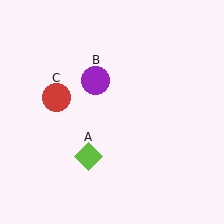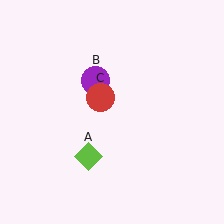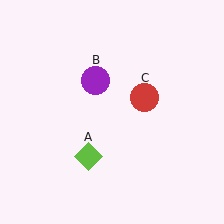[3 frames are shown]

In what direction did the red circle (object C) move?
The red circle (object C) moved right.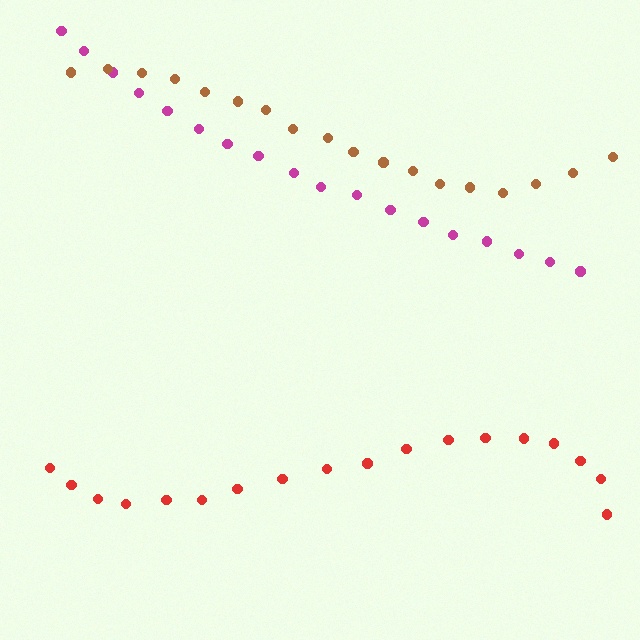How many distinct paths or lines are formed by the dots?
There are 3 distinct paths.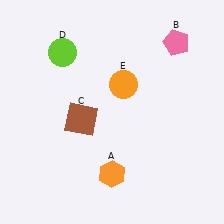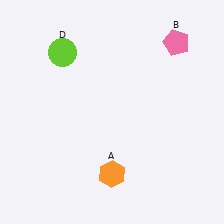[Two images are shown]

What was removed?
The orange circle (E), the brown square (C) were removed in Image 2.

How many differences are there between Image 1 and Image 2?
There are 2 differences between the two images.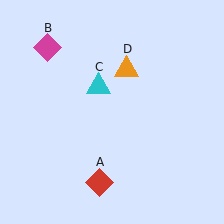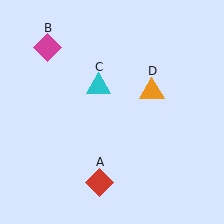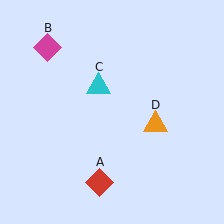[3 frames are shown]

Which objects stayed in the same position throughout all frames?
Red diamond (object A) and magenta diamond (object B) and cyan triangle (object C) remained stationary.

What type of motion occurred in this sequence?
The orange triangle (object D) rotated clockwise around the center of the scene.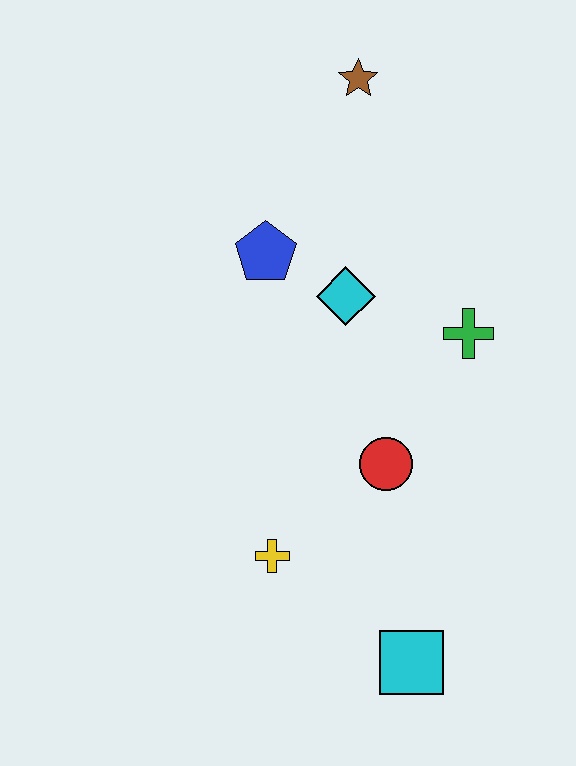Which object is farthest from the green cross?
The cyan square is farthest from the green cross.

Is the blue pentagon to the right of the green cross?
No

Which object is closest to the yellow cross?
The red circle is closest to the yellow cross.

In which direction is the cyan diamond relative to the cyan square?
The cyan diamond is above the cyan square.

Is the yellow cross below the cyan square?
No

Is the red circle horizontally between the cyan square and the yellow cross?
Yes